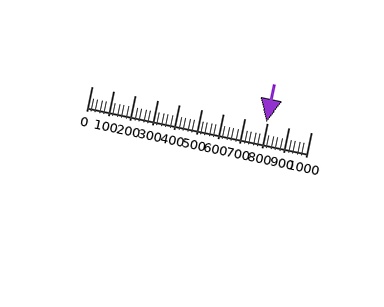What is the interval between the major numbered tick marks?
The major tick marks are spaced 100 units apart.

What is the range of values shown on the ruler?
The ruler shows values from 0 to 1000.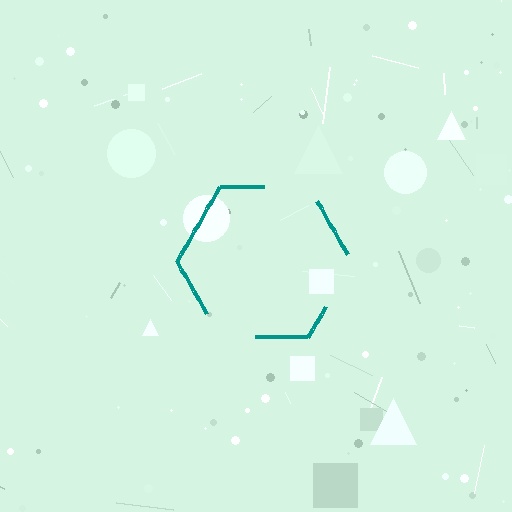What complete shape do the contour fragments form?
The contour fragments form a hexagon.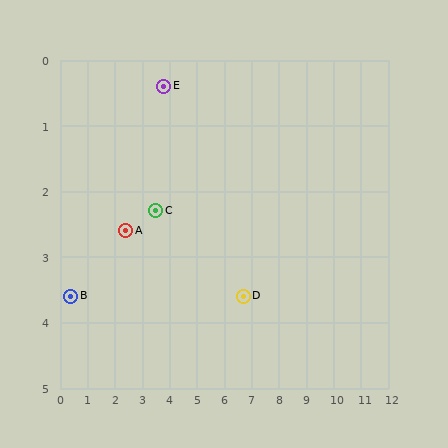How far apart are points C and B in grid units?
Points C and B are about 3.4 grid units apart.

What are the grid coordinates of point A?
Point A is at approximately (2.4, 2.6).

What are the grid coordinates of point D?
Point D is at approximately (6.7, 3.6).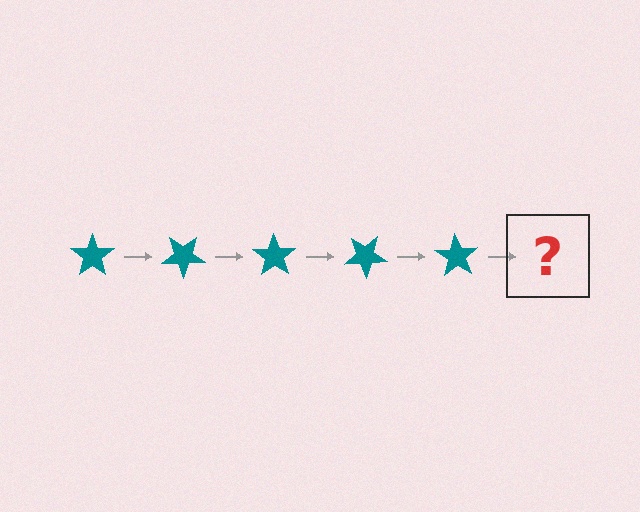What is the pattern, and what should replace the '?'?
The pattern is that the star rotates 35 degrees each step. The '?' should be a teal star rotated 175 degrees.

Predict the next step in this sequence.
The next step is a teal star rotated 175 degrees.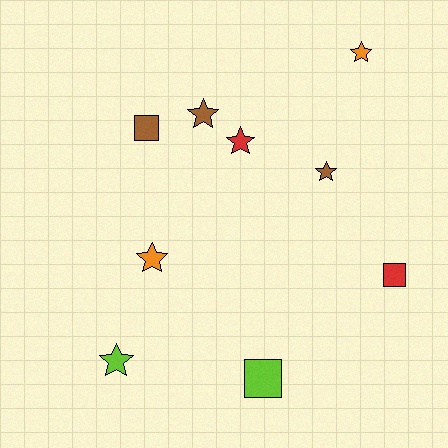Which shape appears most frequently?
Star, with 6 objects.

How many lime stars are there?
There is 1 lime star.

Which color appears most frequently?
Brown, with 3 objects.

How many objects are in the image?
There are 9 objects.